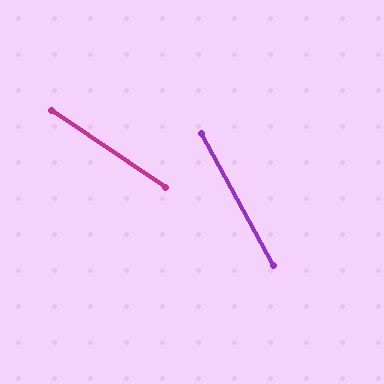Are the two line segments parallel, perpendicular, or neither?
Neither parallel nor perpendicular — they differ by about 28°.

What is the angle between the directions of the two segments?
Approximately 28 degrees.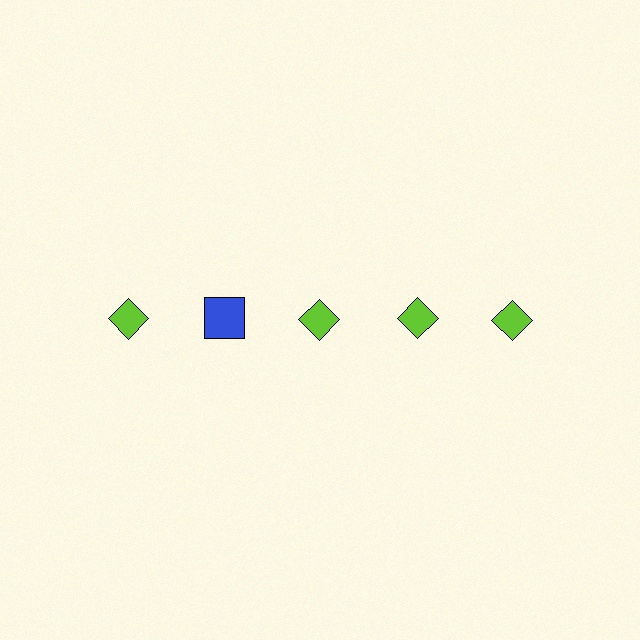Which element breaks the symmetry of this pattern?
The blue square in the top row, second from left column breaks the symmetry. All other shapes are lime diamonds.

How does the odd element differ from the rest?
It differs in both color (blue instead of lime) and shape (square instead of diamond).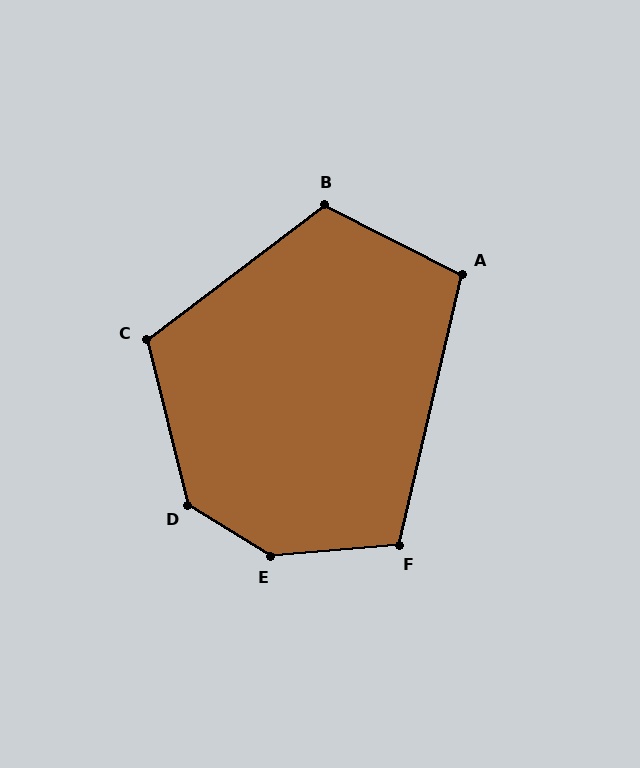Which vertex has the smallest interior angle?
A, at approximately 104 degrees.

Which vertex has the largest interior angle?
E, at approximately 143 degrees.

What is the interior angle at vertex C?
Approximately 113 degrees (obtuse).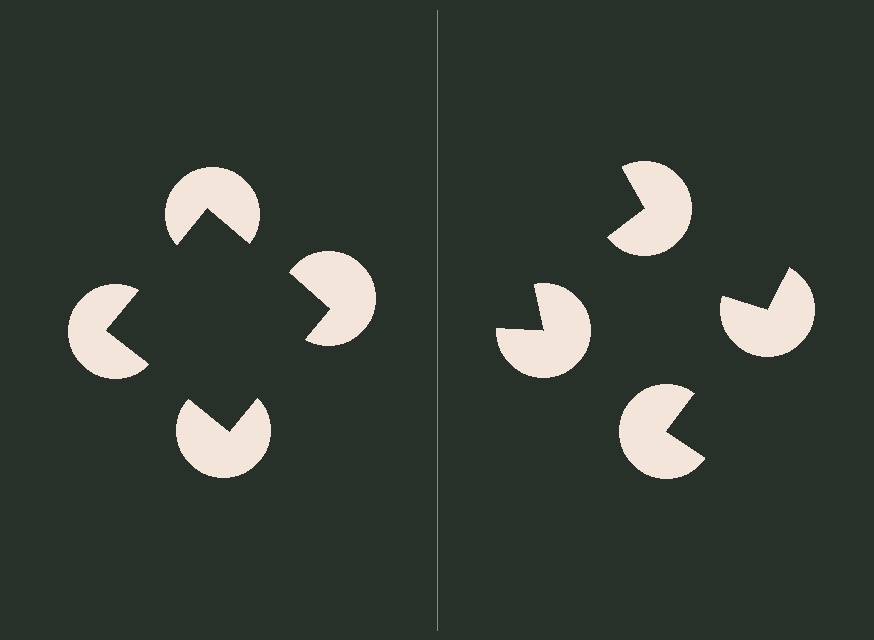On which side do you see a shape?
An illusory square appears on the left side. On the right side the wedge cuts are rotated, so no coherent shape forms.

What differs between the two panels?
The pac-man discs are positioned identically on both sides; only the wedge orientations differ. On the left they align to a square; on the right they are misaligned.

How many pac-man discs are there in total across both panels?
8 — 4 on each side.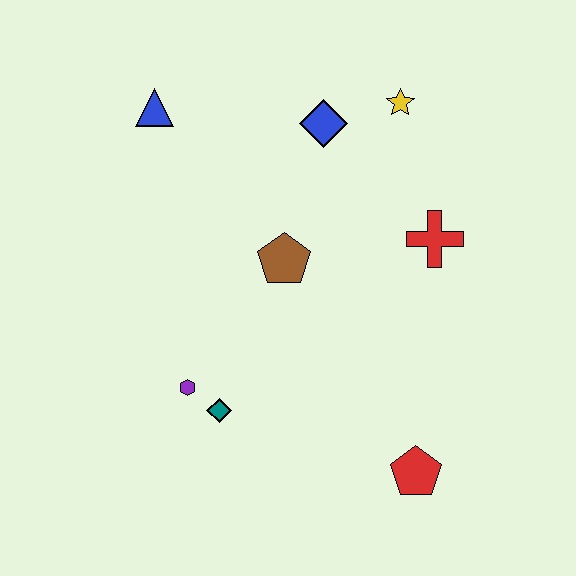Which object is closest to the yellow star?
The blue diamond is closest to the yellow star.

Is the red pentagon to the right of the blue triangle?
Yes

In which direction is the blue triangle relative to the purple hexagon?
The blue triangle is above the purple hexagon.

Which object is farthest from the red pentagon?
The blue triangle is farthest from the red pentagon.